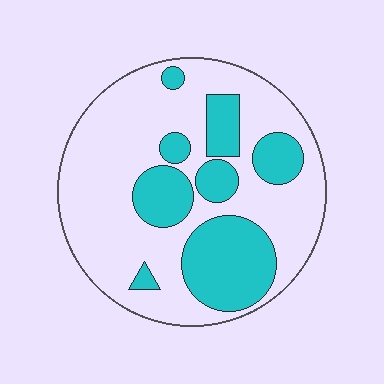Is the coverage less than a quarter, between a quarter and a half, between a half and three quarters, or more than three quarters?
Between a quarter and a half.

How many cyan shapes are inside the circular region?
8.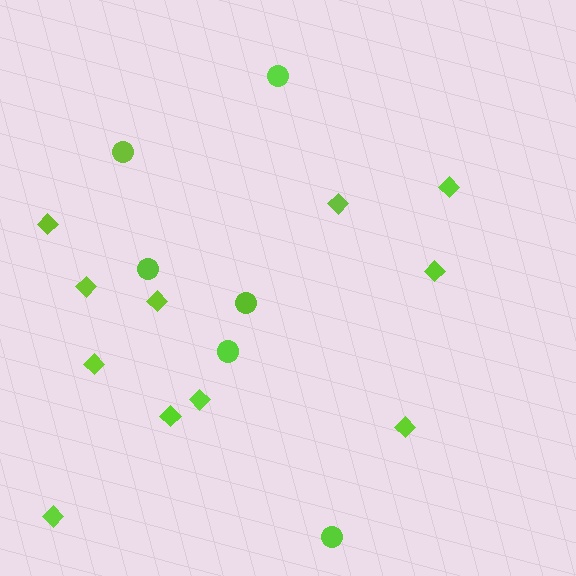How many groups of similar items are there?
There are 2 groups: one group of circles (6) and one group of diamonds (11).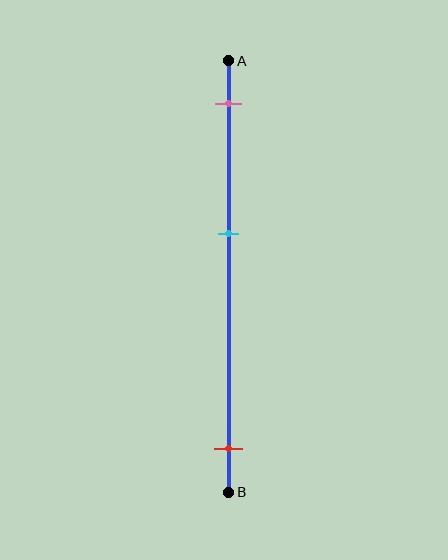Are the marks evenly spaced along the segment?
No, the marks are not evenly spaced.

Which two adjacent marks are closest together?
The pink and cyan marks are the closest adjacent pair.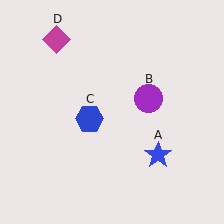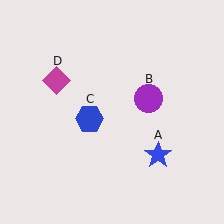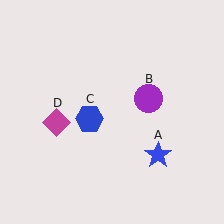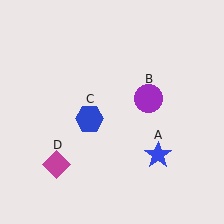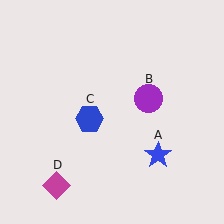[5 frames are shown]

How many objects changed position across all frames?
1 object changed position: magenta diamond (object D).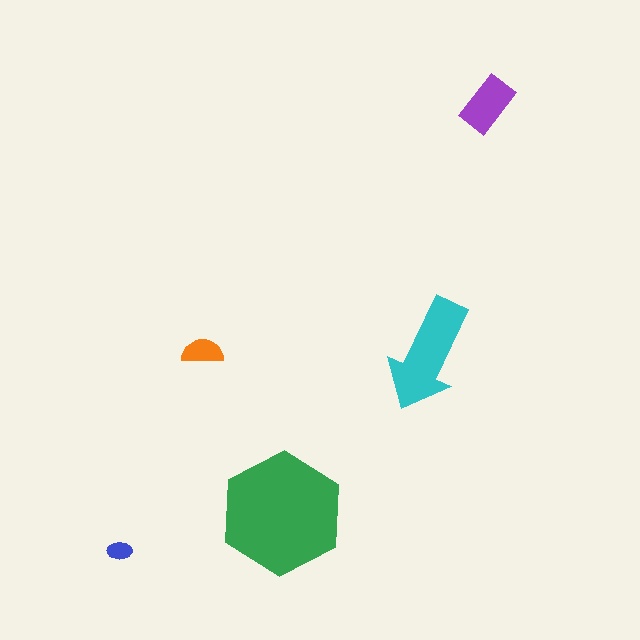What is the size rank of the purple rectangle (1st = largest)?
3rd.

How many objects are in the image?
There are 5 objects in the image.